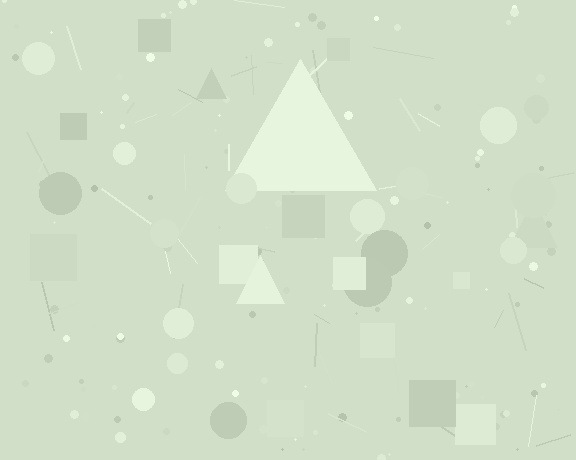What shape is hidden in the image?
A triangle is hidden in the image.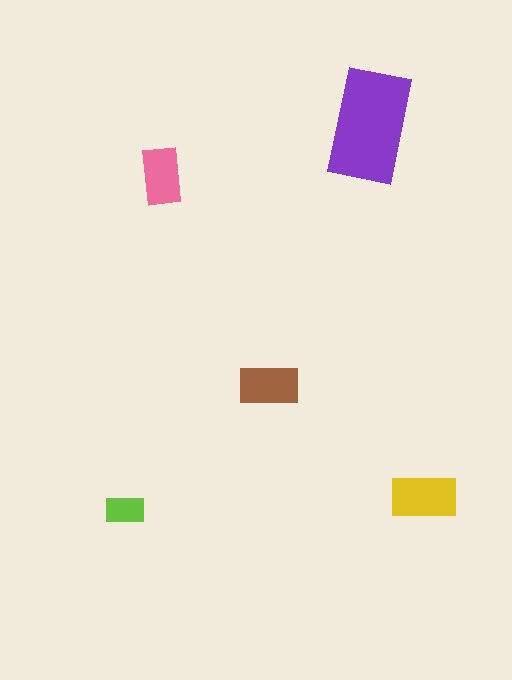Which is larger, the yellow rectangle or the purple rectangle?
The purple one.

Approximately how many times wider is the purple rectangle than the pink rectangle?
About 2 times wider.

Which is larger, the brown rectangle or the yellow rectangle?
The yellow one.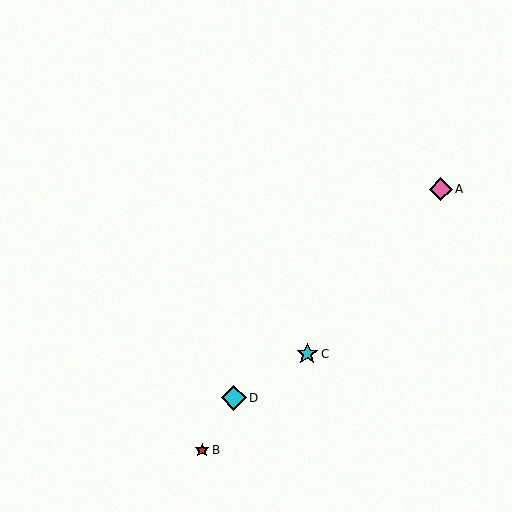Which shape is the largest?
The cyan diamond (labeled D) is the largest.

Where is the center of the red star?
The center of the red star is at (202, 450).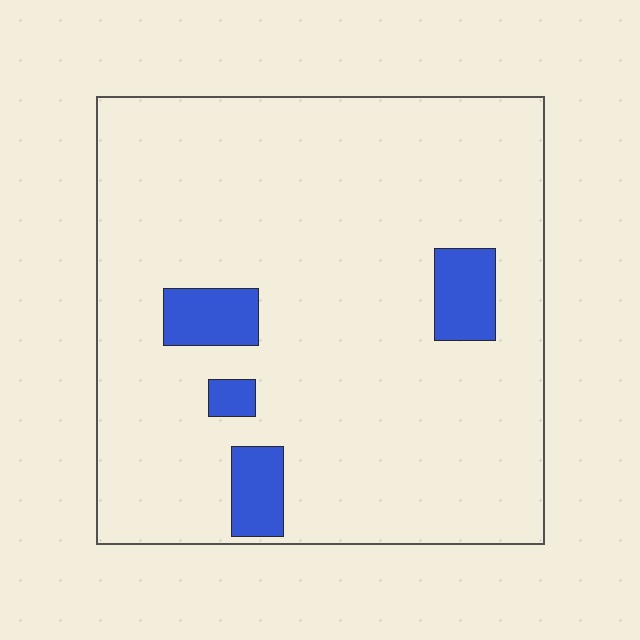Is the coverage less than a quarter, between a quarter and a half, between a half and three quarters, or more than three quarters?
Less than a quarter.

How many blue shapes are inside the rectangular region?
4.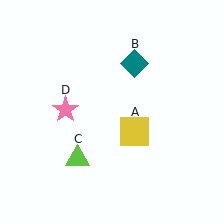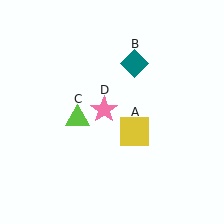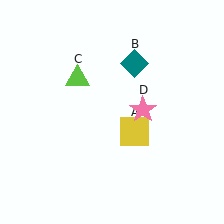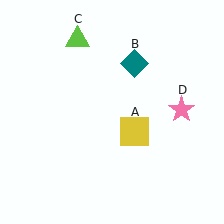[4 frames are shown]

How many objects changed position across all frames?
2 objects changed position: lime triangle (object C), pink star (object D).